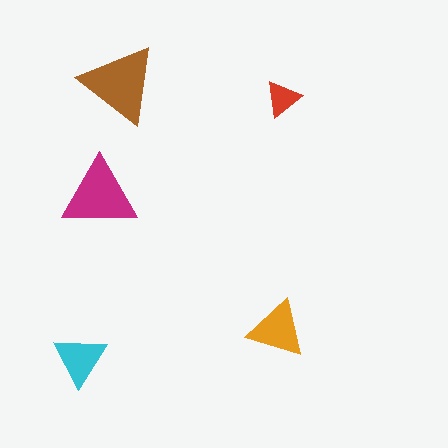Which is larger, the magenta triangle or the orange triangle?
The magenta one.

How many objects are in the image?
There are 5 objects in the image.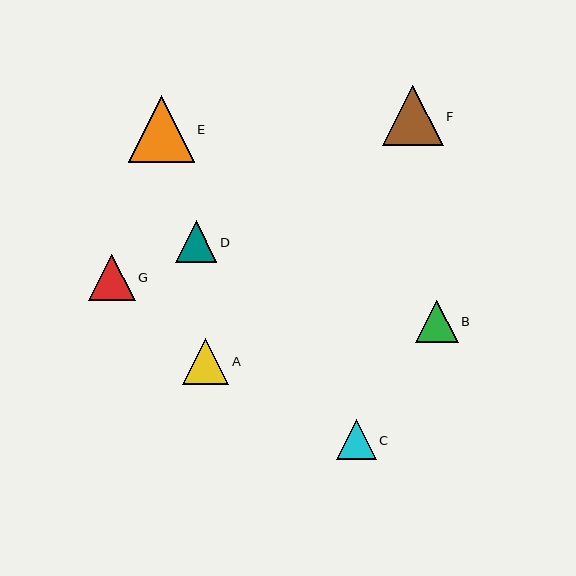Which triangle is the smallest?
Triangle C is the smallest with a size of approximately 40 pixels.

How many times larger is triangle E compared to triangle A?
Triangle E is approximately 1.5 times the size of triangle A.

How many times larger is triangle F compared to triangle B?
Triangle F is approximately 1.4 times the size of triangle B.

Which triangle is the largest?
Triangle E is the largest with a size of approximately 66 pixels.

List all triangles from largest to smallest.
From largest to smallest: E, F, G, A, B, D, C.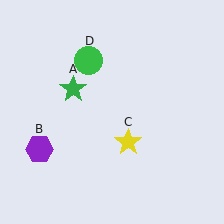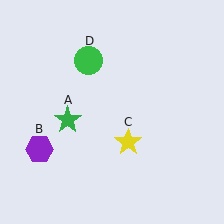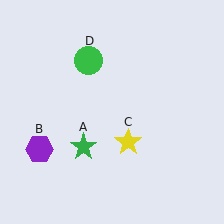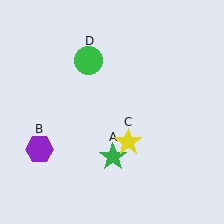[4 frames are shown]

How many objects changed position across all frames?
1 object changed position: green star (object A).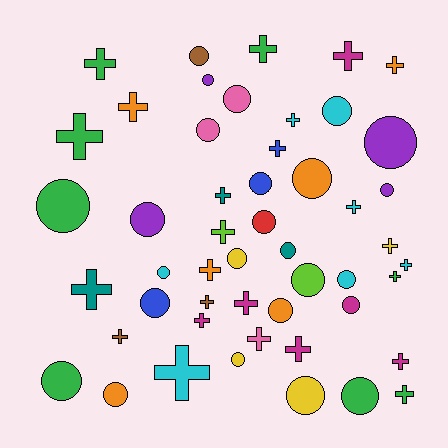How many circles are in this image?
There are 25 circles.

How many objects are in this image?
There are 50 objects.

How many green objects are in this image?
There are 8 green objects.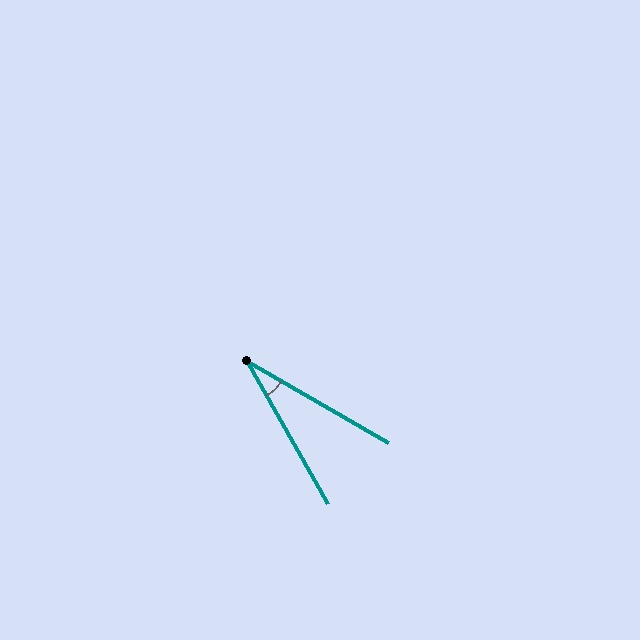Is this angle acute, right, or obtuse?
It is acute.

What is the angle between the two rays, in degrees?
Approximately 31 degrees.